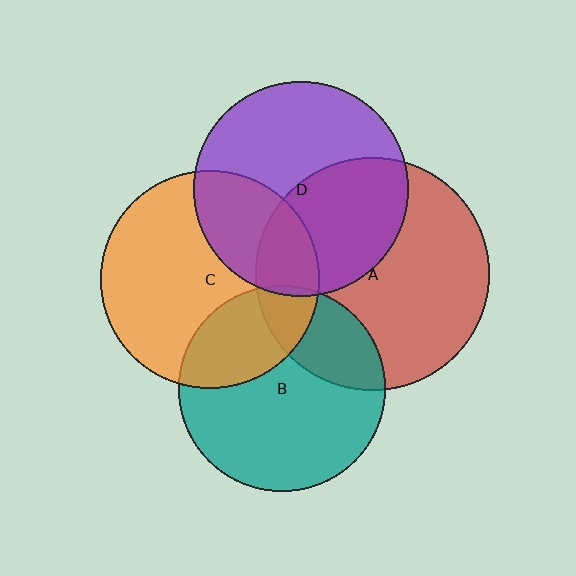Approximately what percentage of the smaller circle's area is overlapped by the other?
Approximately 45%.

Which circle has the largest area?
Circle A (red).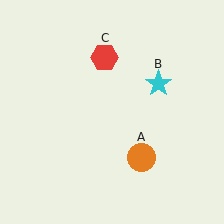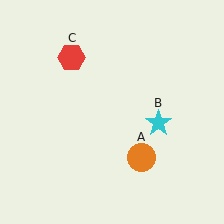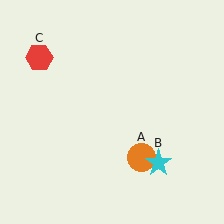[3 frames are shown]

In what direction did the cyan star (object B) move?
The cyan star (object B) moved down.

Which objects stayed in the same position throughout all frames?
Orange circle (object A) remained stationary.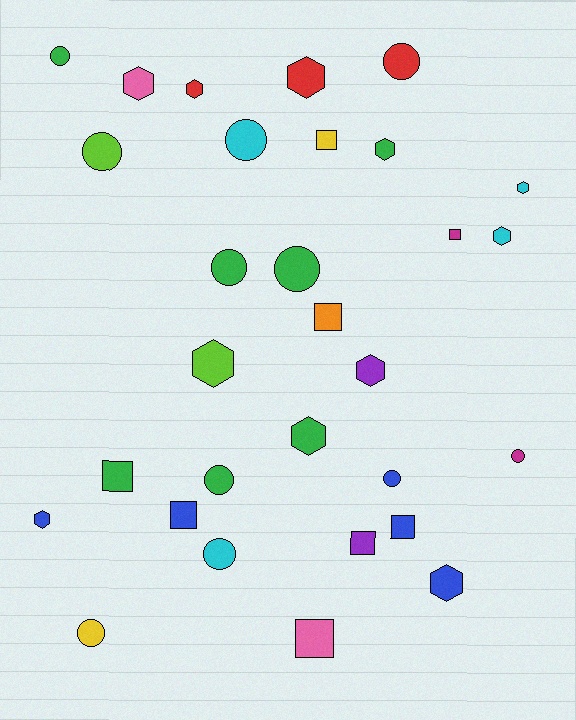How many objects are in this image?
There are 30 objects.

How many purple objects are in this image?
There are 2 purple objects.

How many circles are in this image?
There are 11 circles.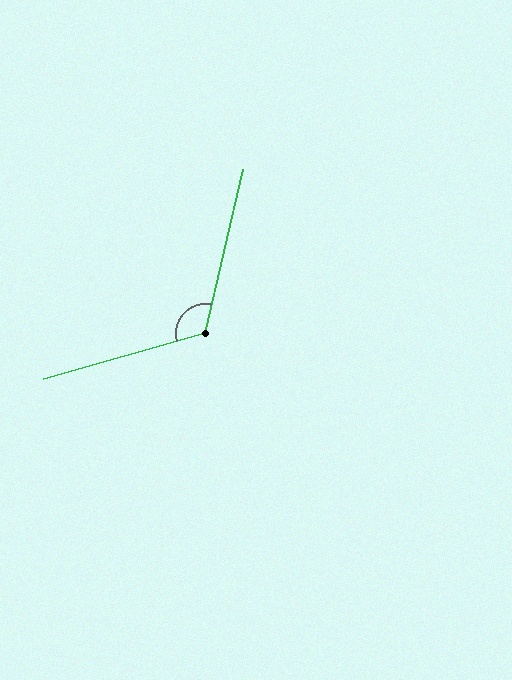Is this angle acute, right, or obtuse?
It is obtuse.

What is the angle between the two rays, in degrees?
Approximately 118 degrees.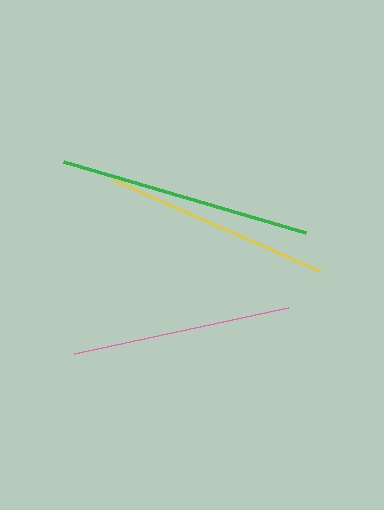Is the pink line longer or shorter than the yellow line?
The yellow line is longer than the pink line.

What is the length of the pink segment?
The pink segment is approximately 219 pixels long.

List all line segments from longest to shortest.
From longest to shortest: green, yellow, pink.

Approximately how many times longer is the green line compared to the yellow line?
The green line is approximately 1.1 times the length of the yellow line.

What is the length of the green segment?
The green segment is approximately 252 pixels long.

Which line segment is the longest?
The green line is the longest at approximately 252 pixels.